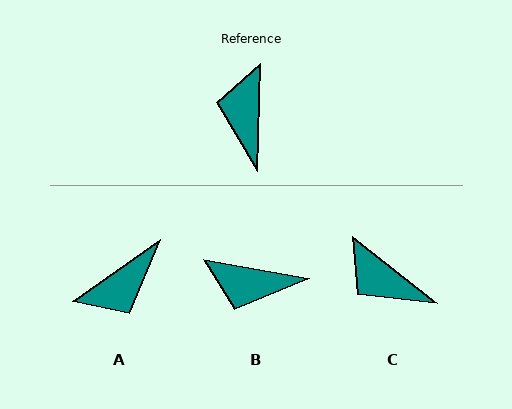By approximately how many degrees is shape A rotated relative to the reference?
Approximately 127 degrees counter-clockwise.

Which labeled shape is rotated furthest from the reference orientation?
A, about 127 degrees away.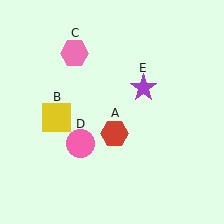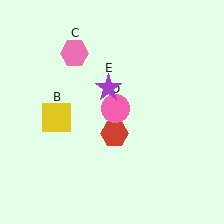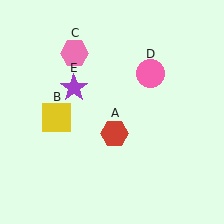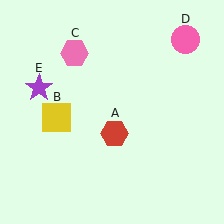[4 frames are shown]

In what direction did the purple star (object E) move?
The purple star (object E) moved left.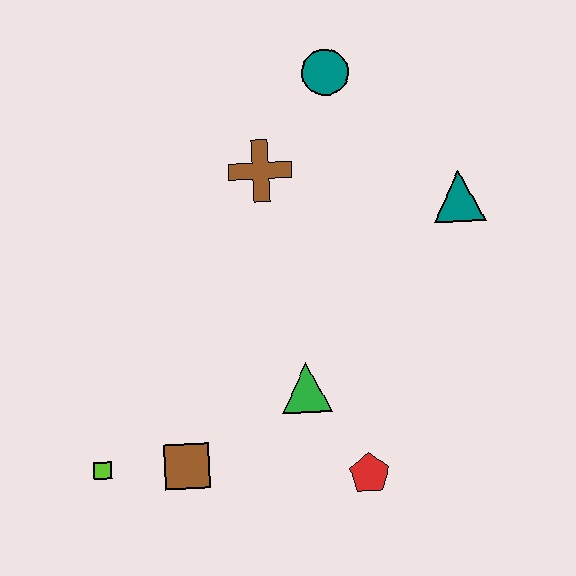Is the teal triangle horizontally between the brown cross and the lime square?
No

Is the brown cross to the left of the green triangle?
Yes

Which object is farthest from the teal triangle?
The lime square is farthest from the teal triangle.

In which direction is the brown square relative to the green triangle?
The brown square is to the left of the green triangle.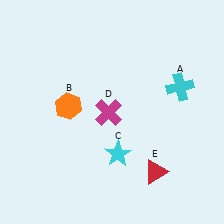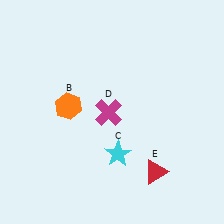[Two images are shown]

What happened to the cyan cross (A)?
The cyan cross (A) was removed in Image 2. It was in the top-right area of Image 1.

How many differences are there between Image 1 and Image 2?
There is 1 difference between the two images.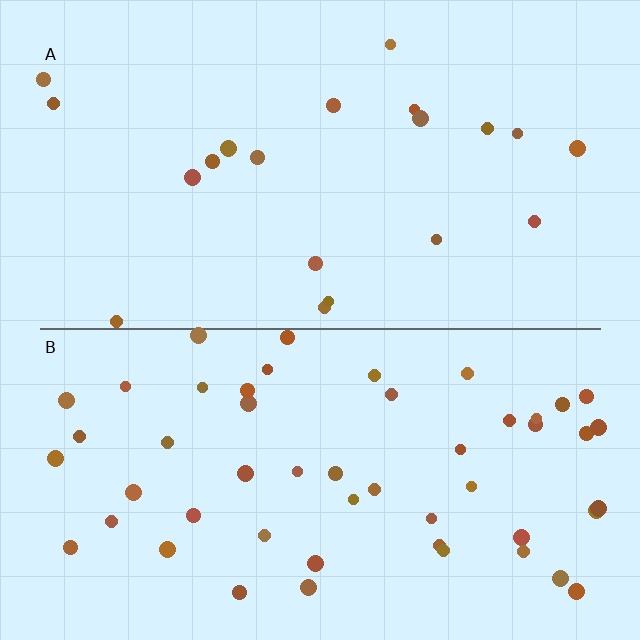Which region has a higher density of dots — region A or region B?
B (the bottom).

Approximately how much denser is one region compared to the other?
Approximately 2.6× — region B over region A.